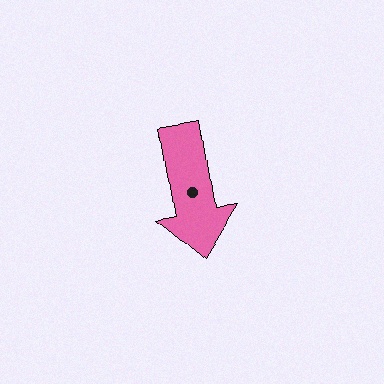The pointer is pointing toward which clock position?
Roughly 6 o'clock.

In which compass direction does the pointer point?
South.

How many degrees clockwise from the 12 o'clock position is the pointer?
Approximately 171 degrees.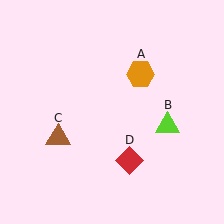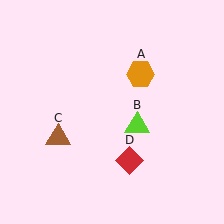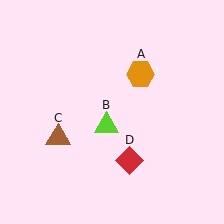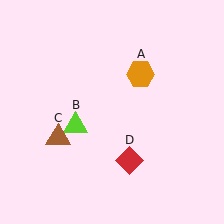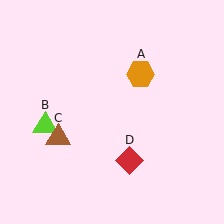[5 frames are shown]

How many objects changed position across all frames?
1 object changed position: lime triangle (object B).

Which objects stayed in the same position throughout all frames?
Orange hexagon (object A) and brown triangle (object C) and red diamond (object D) remained stationary.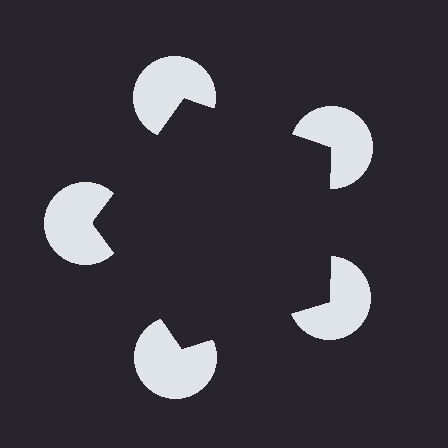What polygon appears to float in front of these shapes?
An illusory pentagon — its edges are inferred from the aligned wedge cuts in the pac-man discs, not physically drawn.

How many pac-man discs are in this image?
There are 5 — one at each vertex of the illusory pentagon.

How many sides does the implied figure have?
5 sides.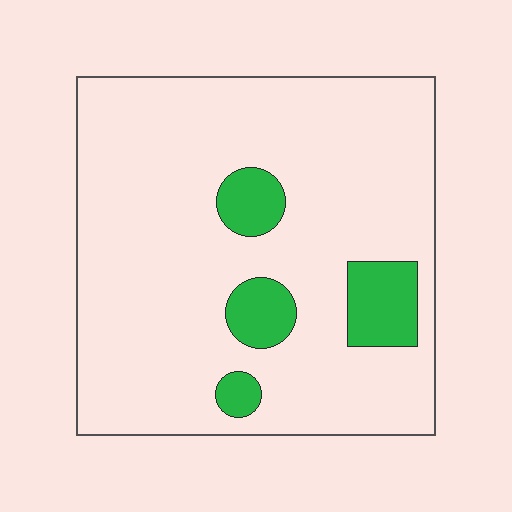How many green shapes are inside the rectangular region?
4.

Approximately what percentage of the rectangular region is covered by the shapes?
Approximately 10%.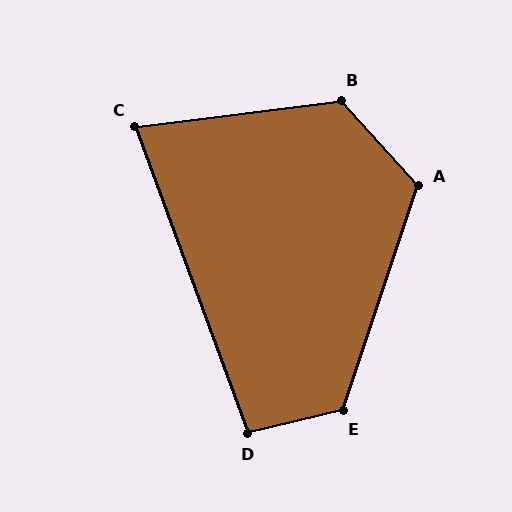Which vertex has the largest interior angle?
B, at approximately 125 degrees.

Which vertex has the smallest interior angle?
C, at approximately 77 degrees.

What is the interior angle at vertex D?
Approximately 97 degrees (obtuse).